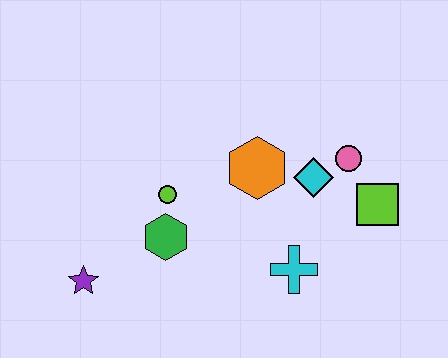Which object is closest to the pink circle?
The cyan diamond is closest to the pink circle.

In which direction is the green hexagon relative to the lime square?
The green hexagon is to the left of the lime square.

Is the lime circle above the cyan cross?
Yes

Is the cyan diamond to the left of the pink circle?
Yes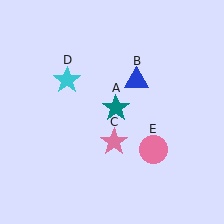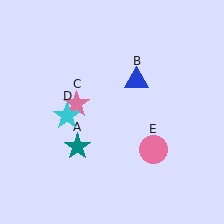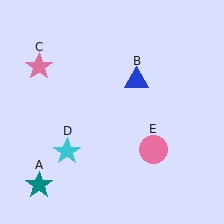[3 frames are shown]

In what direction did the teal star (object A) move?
The teal star (object A) moved down and to the left.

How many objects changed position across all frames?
3 objects changed position: teal star (object A), pink star (object C), cyan star (object D).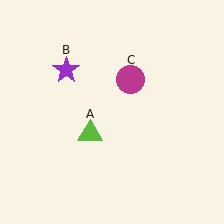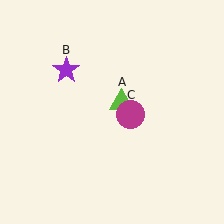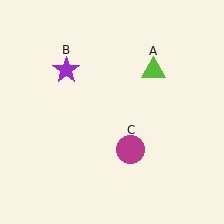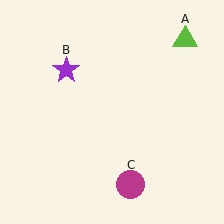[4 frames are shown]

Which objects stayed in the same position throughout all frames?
Purple star (object B) remained stationary.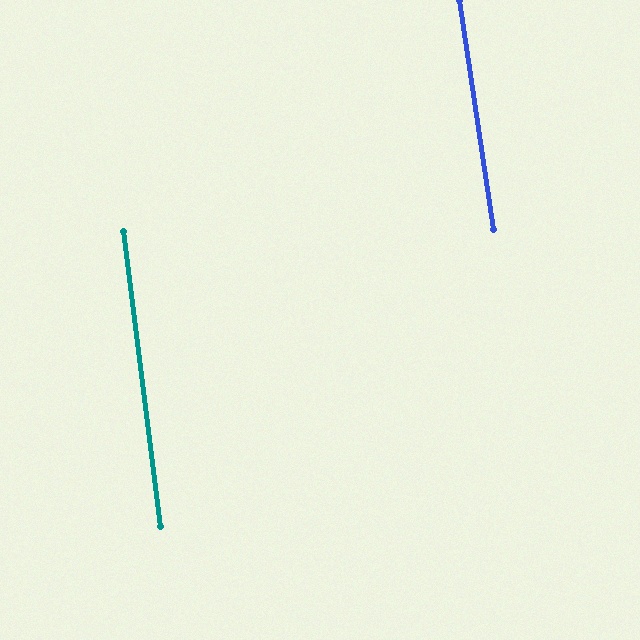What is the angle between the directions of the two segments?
Approximately 1 degree.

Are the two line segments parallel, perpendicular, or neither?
Parallel — their directions differ by only 1.3°.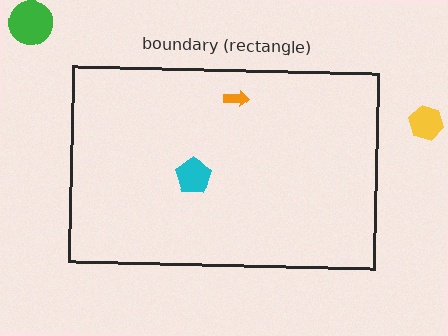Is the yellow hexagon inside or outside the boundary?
Outside.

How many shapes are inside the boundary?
2 inside, 2 outside.